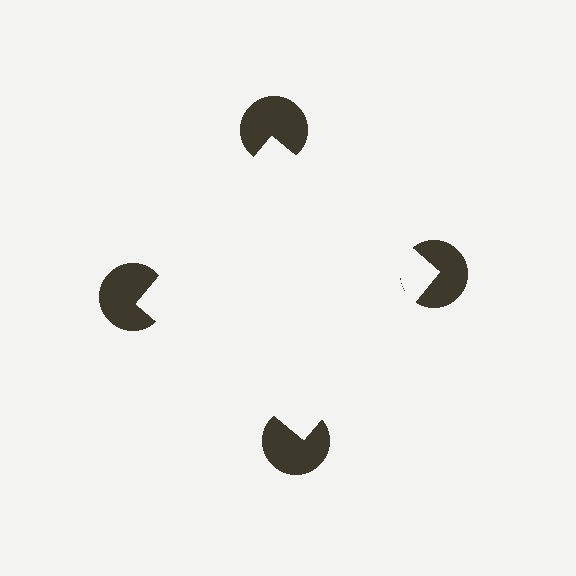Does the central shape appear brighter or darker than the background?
It typically appears slightly brighter than the background, even though no actual brightness change is drawn.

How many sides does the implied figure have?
4 sides.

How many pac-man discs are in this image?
There are 4 — one at each vertex of the illusory square.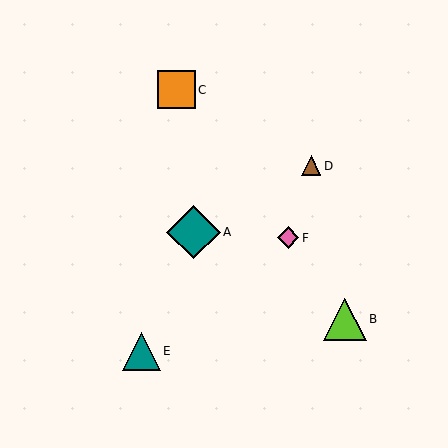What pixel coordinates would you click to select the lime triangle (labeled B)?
Click at (345, 319) to select the lime triangle B.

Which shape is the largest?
The teal diamond (labeled A) is the largest.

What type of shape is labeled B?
Shape B is a lime triangle.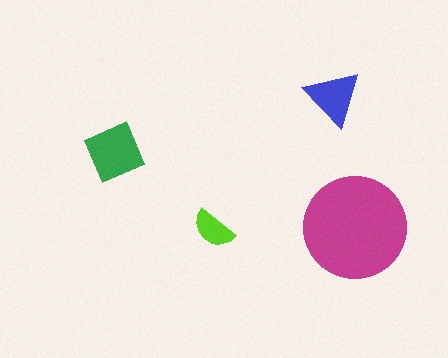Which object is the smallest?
The lime semicircle.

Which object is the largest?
The magenta circle.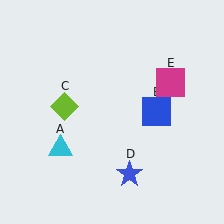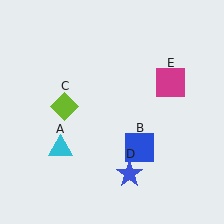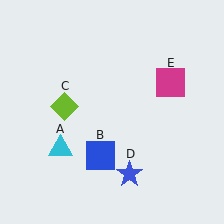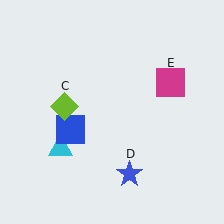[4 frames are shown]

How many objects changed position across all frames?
1 object changed position: blue square (object B).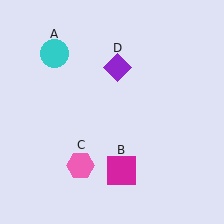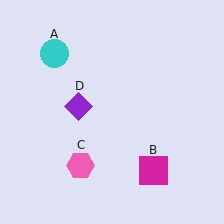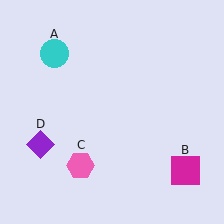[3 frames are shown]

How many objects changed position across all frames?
2 objects changed position: magenta square (object B), purple diamond (object D).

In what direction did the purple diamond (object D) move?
The purple diamond (object D) moved down and to the left.